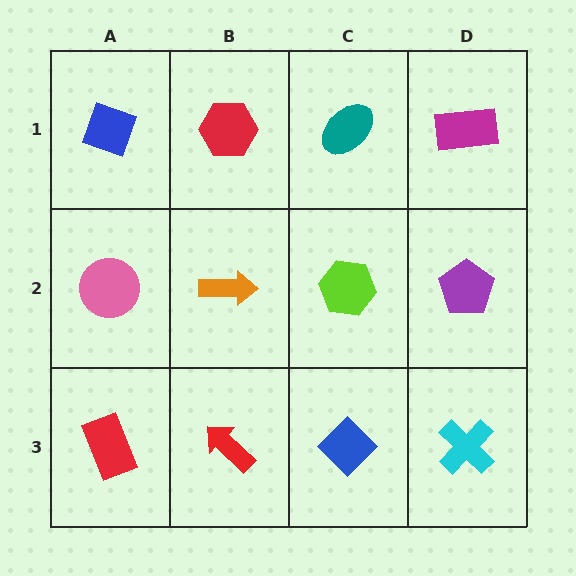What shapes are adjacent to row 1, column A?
A pink circle (row 2, column A), a red hexagon (row 1, column B).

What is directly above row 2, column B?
A red hexagon.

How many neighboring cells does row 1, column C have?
3.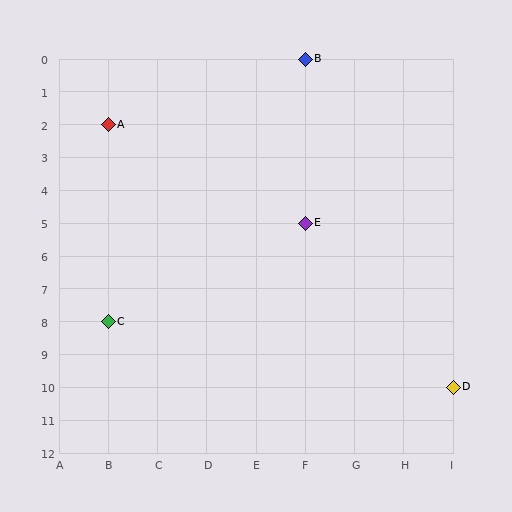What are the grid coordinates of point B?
Point B is at grid coordinates (F, 0).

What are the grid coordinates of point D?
Point D is at grid coordinates (I, 10).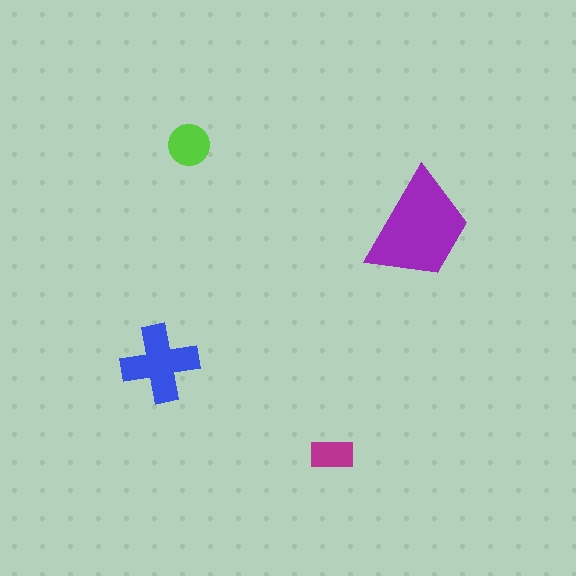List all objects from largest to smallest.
The purple trapezoid, the blue cross, the lime circle, the magenta rectangle.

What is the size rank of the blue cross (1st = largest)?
2nd.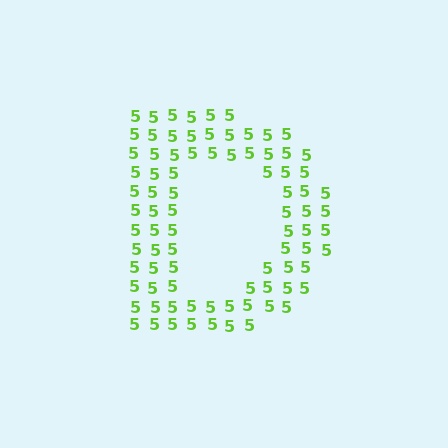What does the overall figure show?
The overall figure shows the letter D.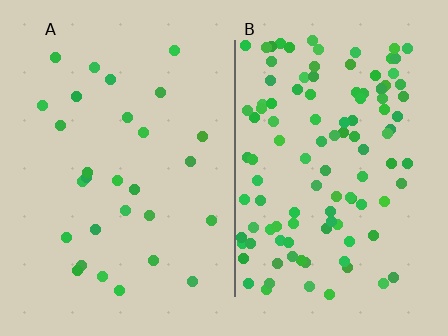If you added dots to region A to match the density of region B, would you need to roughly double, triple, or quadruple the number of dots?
Approximately quadruple.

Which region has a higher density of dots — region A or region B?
B (the right).